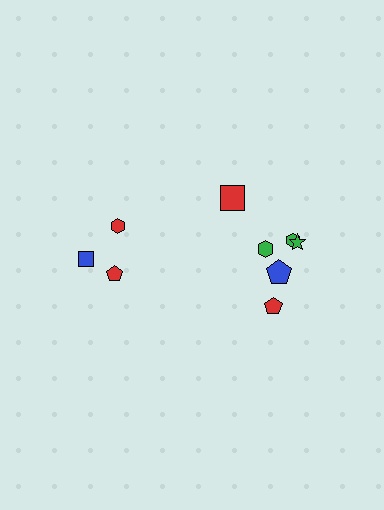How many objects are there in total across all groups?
There are 9 objects.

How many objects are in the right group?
There are 6 objects.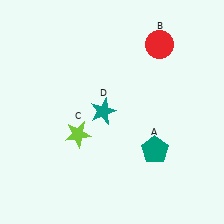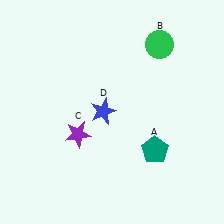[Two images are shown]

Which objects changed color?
B changed from red to green. C changed from lime to purple. D changed from teal to blue.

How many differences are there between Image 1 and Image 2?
There are 3 differences between the two images.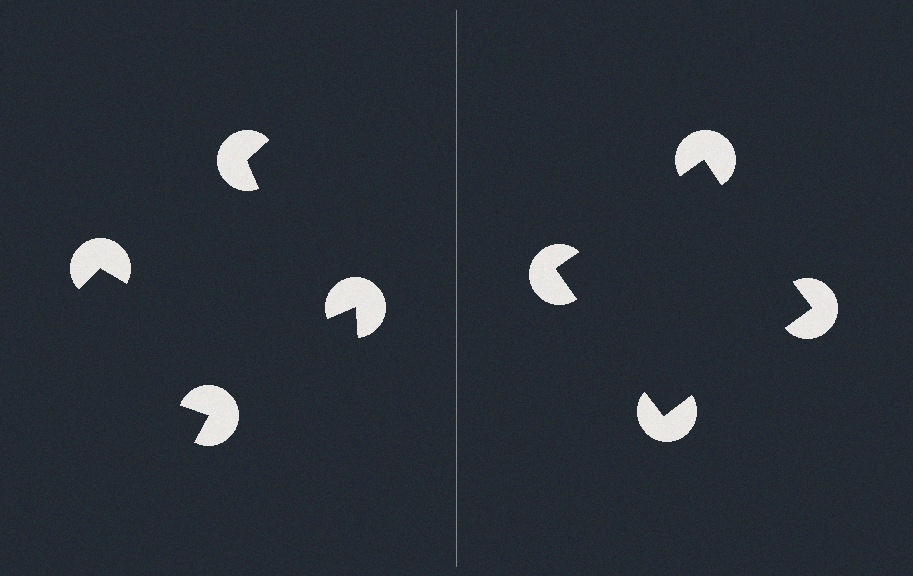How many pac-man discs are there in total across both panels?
8 — 4 on each side.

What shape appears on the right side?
An illusory square.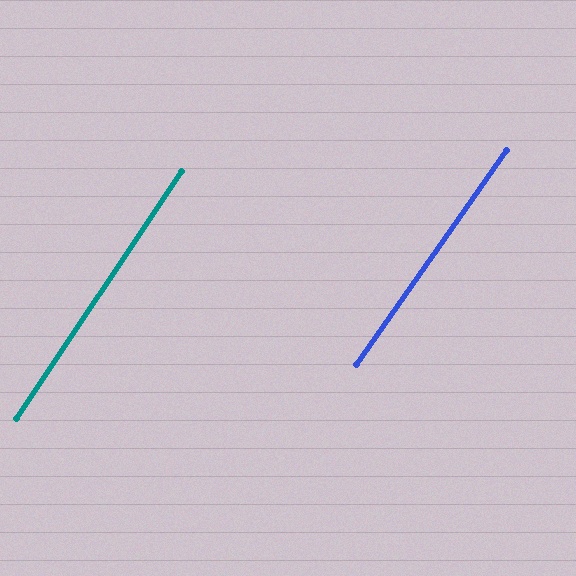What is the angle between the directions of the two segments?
Approximately 1 degree.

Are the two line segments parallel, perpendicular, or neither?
Parallel — their directions differ by only 1.4°.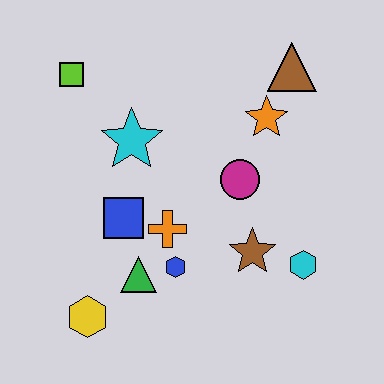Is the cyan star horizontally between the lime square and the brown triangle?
Yes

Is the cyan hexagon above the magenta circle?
No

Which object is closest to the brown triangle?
The orange star is closest to the brown triangle.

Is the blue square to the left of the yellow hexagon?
No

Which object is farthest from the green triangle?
The brown triangle is farthest from the green triangle.